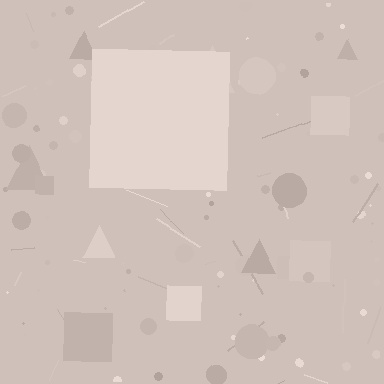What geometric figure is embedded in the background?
A square is embedded in the background.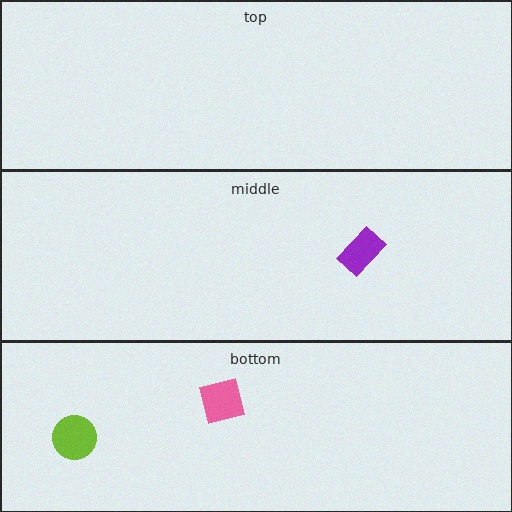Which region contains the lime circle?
The bottom region.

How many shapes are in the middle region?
1.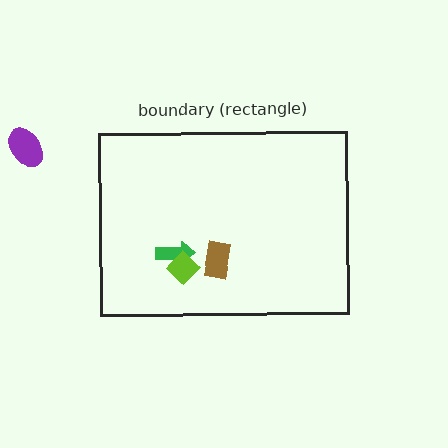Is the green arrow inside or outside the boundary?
Inside.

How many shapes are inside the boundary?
3 inside, 1 outside.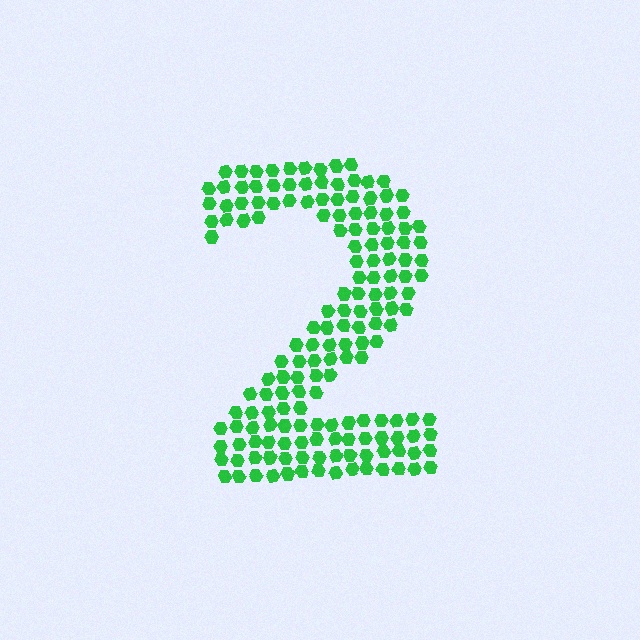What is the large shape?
The large shape is the digit 2.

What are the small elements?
The small elements are hexagons.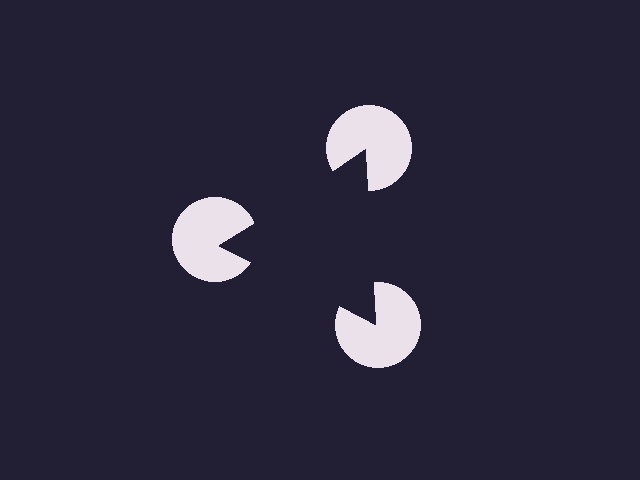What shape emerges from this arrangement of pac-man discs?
An illusory triangle — its edges are inferred from the aligned wedge cuts in the pac-man discs, not physically drawn.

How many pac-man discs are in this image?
There are 3 — one at each vertex of the illusory triangle.